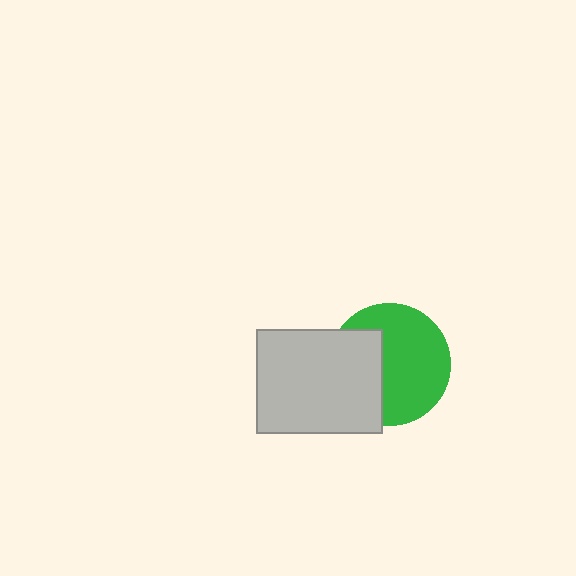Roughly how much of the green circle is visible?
About half of it is visible (roughly 63%).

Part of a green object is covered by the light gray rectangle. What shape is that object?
It is a circle.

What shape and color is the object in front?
The object in front is a light gray rectangle.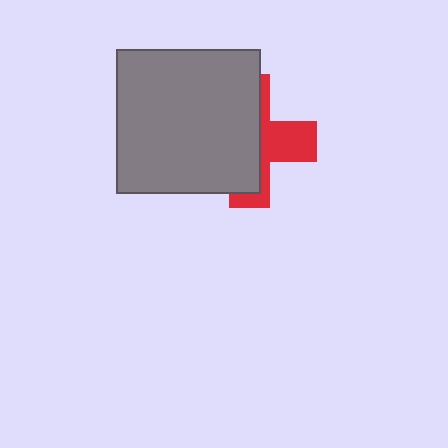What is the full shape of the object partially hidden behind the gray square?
The partially hidden object is a red cross.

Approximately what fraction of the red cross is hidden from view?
Roughly 62% of the red cross is hidden behind the gray square.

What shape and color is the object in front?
The object in front is a gray square.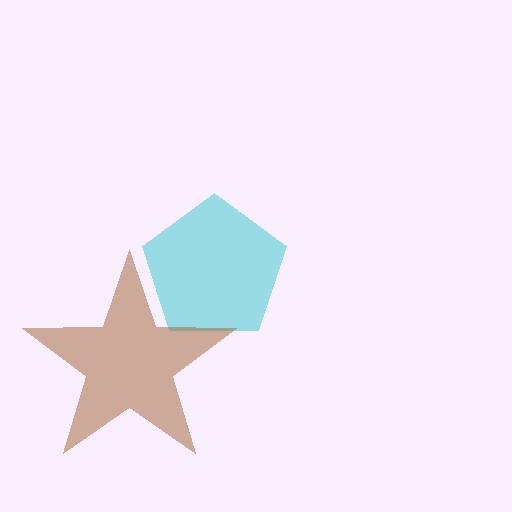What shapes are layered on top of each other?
The layered shapes are: a cyan pentagon, a brown star.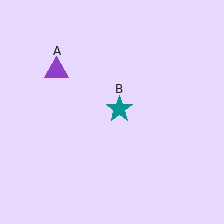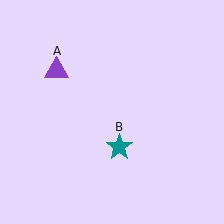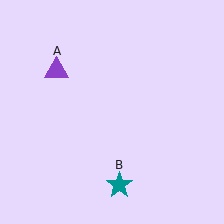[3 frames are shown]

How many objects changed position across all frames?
1 object changed position: teal star (object B).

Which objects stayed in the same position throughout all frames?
Purple triangle (object A) remained stationary.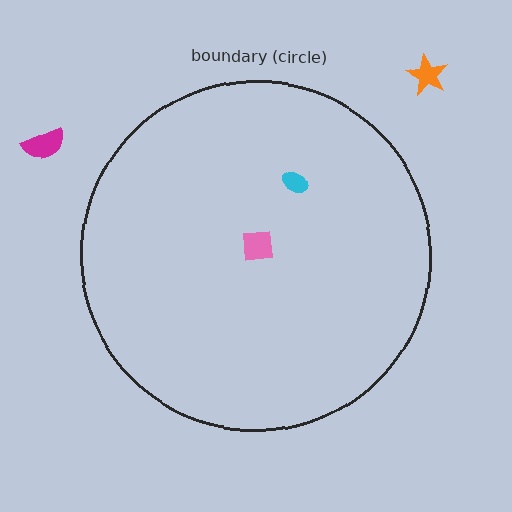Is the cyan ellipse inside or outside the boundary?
Inside.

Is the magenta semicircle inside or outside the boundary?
Outside.